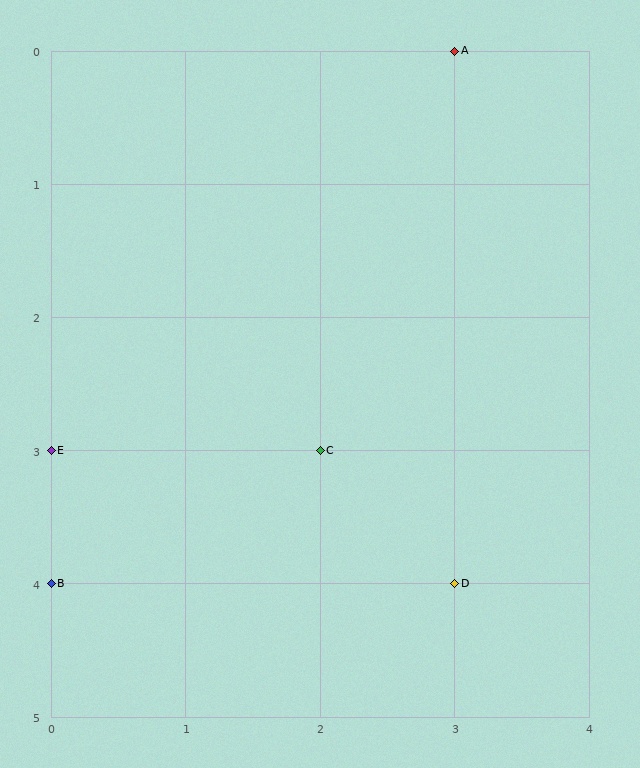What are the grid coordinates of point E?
Point E is at grid coordinates (0, 3).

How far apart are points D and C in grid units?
Points D and C are 1 column and 1 row apart (about 1.4 grid units diagonally).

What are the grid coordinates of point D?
Point D is at grid coordinates (3, 4).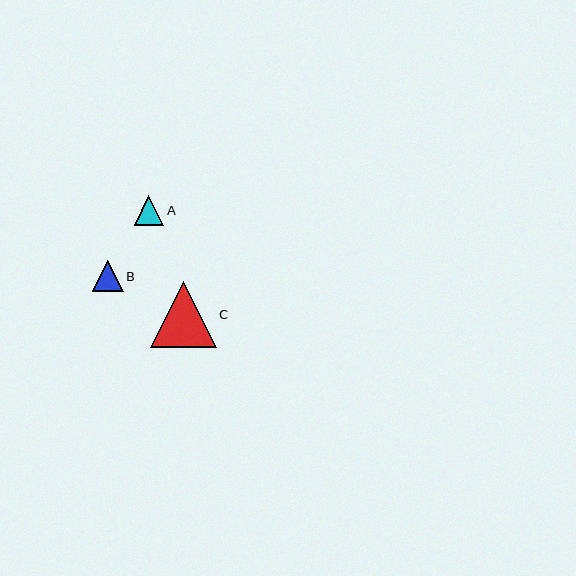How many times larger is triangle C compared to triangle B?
Triangle C is approximately 2.1 times the size of triangle B.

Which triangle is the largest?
Triangle C is the largest with a size of approximately 66 pixels.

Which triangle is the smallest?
Triangle A is the smallest with a size of approximately 29 pixels.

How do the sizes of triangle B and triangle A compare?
Triangle B and triangle A are approximately the same size.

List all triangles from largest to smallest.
From largest to smallest: C, B, A.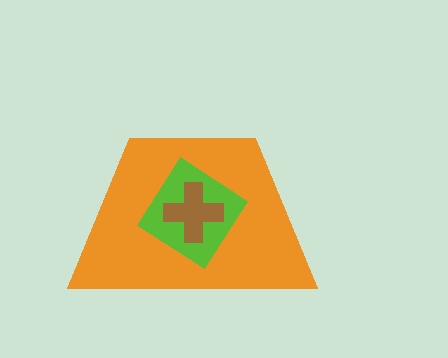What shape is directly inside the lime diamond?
The brown cross.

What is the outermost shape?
The orange trapezoid.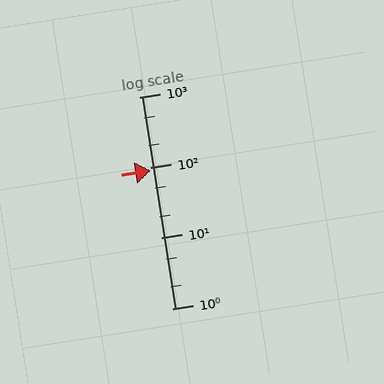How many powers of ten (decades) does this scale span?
The scale spans 3 decades, from 1 to 1000.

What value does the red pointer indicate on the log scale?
The pointer indicates approximately 91.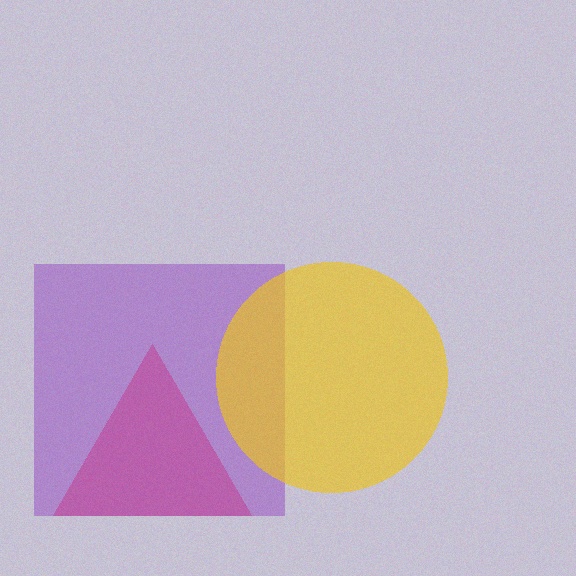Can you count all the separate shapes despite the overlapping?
Yes, there are 3 separate shapes.